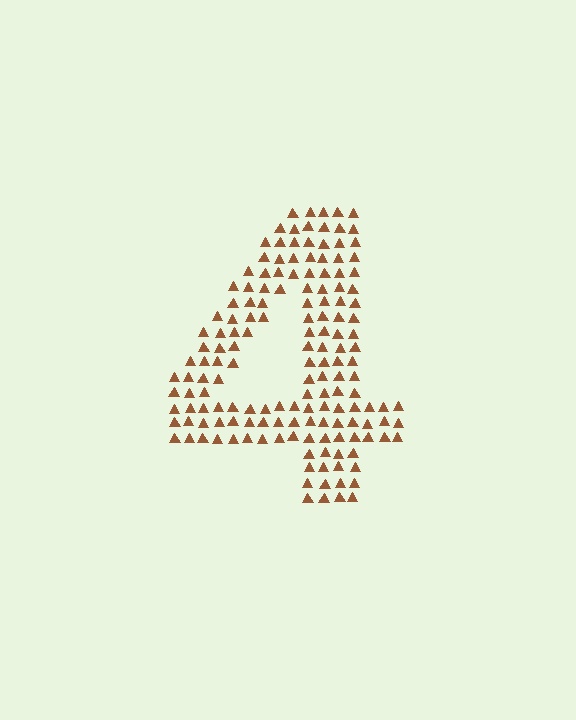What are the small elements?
The small elements are triangles.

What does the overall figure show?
The overall figure shows the digit 4.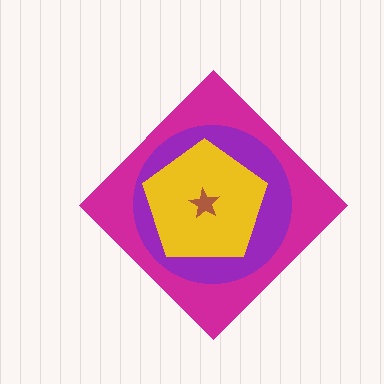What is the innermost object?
The brown star.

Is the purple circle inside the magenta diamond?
Yes.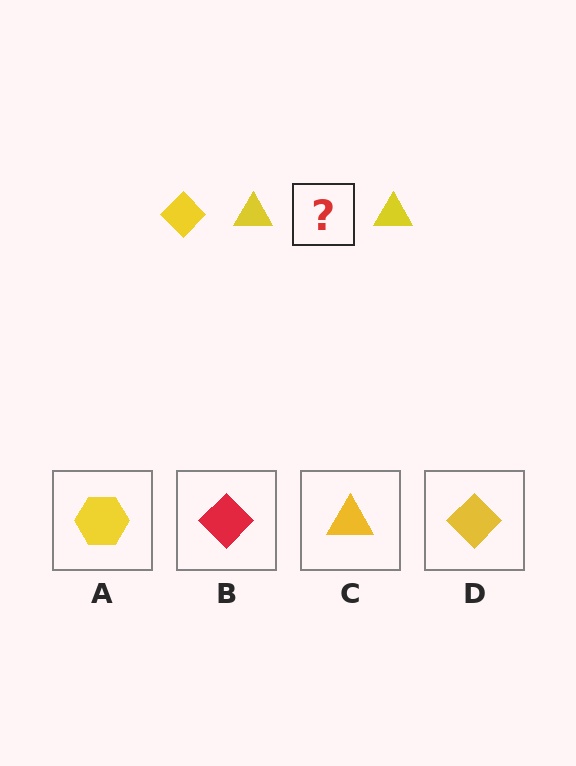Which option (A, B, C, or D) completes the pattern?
D.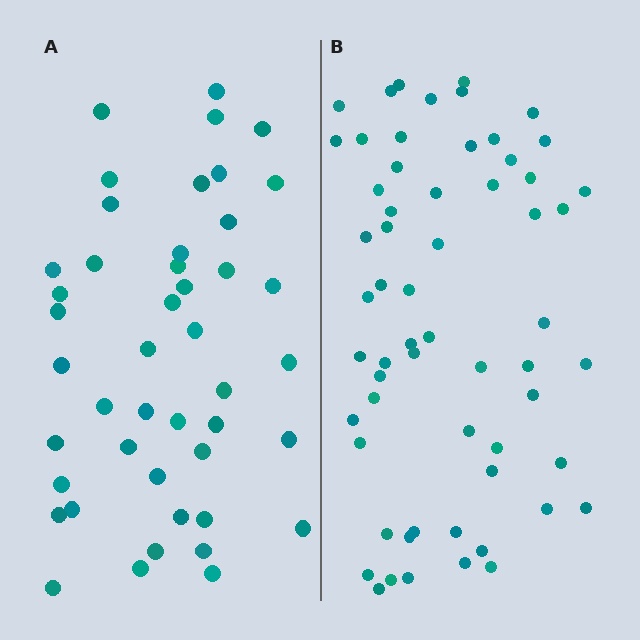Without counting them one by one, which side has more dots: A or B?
Region B (the right region) has more dots.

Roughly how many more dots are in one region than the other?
Region B has approximately 15 more dots than region A.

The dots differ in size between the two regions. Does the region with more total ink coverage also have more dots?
No. Region A has more total ink coverage because its dots are larger, but region B actually contains more individual dots. Total area can be misleading — the number of items is what matters here.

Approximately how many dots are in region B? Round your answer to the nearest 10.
About 60 dots.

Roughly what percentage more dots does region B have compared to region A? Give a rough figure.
About 35% more.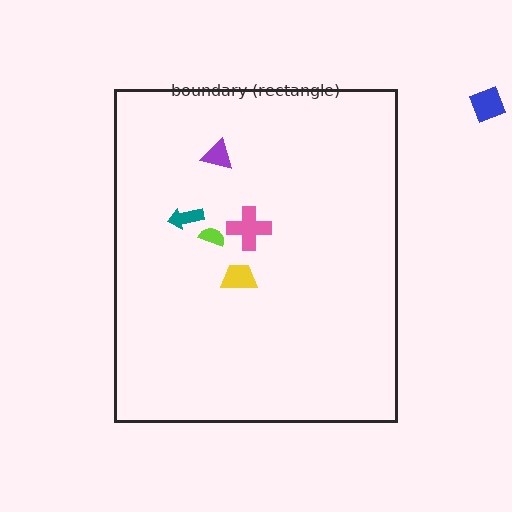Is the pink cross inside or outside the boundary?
Inside.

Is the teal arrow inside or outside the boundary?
Inside.